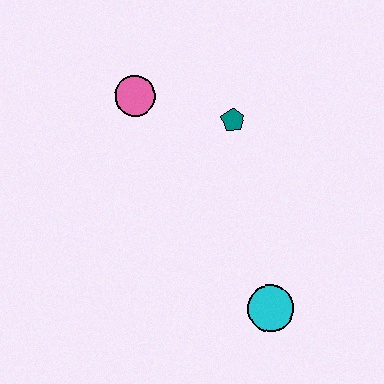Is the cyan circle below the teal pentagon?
Yes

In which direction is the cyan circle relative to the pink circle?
The cyan circle is below the pink circle.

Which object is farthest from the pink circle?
The cyan circle is farthest from the pink circle.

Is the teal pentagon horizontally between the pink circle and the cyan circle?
Yes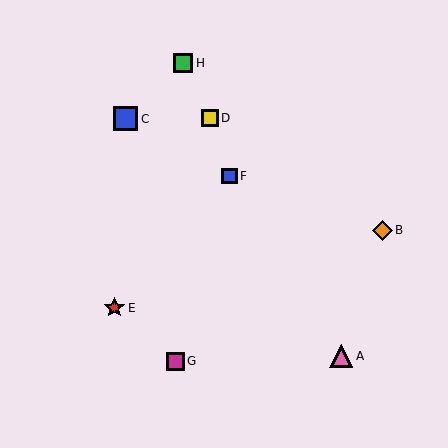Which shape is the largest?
The blue square (labeled C) is the largest.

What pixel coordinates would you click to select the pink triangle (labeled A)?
Click at (341, 356) to select the pink triangle A.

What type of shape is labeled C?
Shape C is a blue square.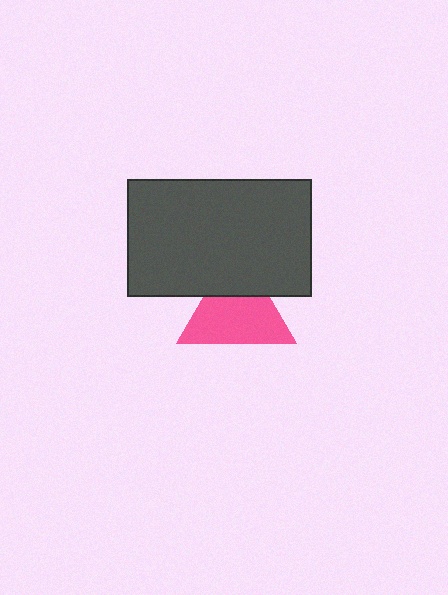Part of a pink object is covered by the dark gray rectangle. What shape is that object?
It is a triangle.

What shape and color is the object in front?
The object in front is a dark gray rectangle.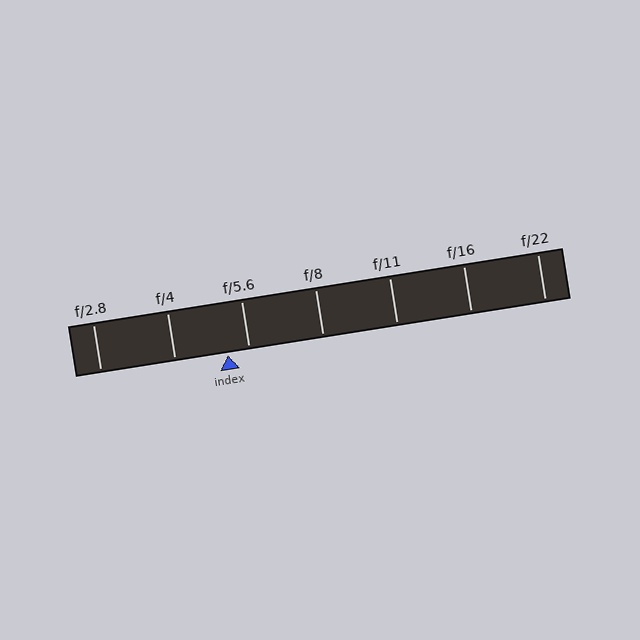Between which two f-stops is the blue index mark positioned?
The index mark is between f/4 and f/5.6.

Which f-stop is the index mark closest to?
The index mark is closest to f/5.6.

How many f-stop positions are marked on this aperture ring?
There are 7 f-stop positions marked.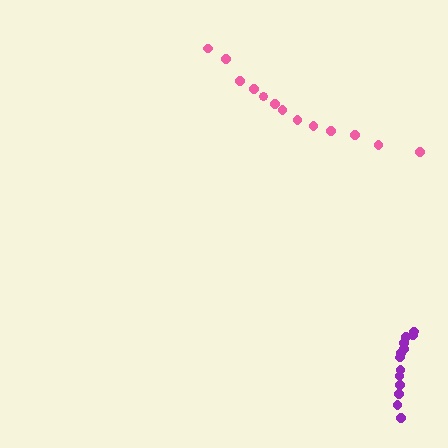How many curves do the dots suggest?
There are 2 distinct paths.